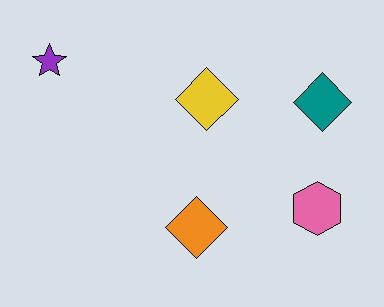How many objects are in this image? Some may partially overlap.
There are 5 objects.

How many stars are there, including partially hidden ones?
There is 1 star.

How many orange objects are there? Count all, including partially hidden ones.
There is 1 orange object.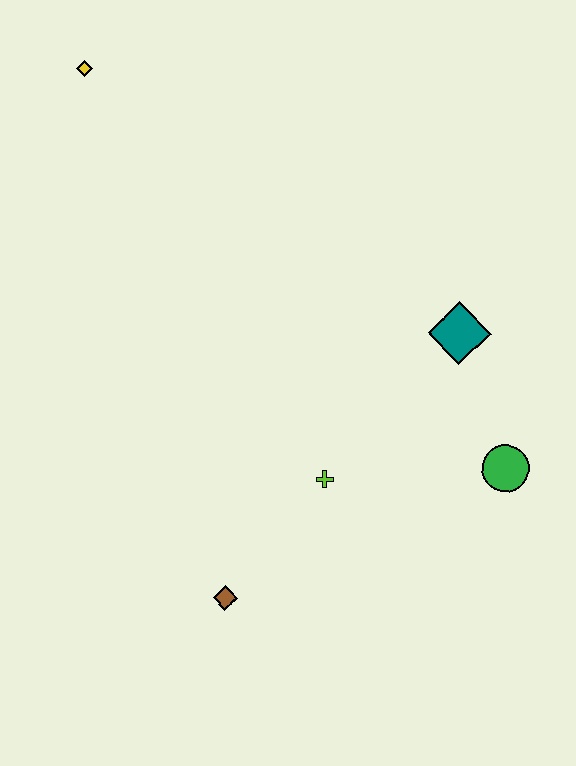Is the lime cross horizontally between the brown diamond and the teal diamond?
Yes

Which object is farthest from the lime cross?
The yellow diamond is farthest from the lime cross.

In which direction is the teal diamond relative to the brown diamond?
The teal diamond is above the brown diamond.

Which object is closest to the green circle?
The teal diamond is closest to the green circle.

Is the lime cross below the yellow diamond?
Yes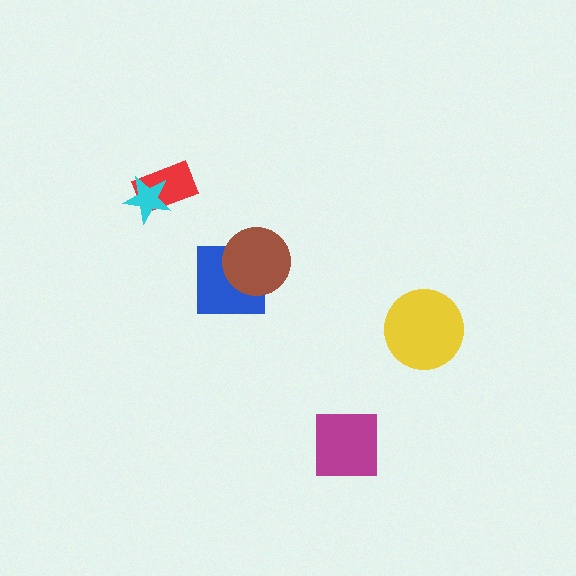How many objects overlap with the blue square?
1 object overlaps with the blue square.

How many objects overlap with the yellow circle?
0 objects overlap with the yellow circle.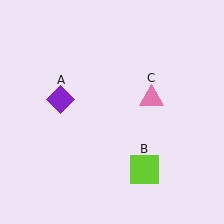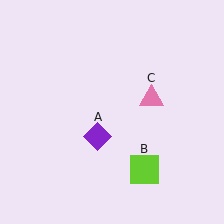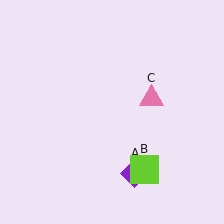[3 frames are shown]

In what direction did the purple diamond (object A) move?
The purple diamond (object A) moved down and to the right.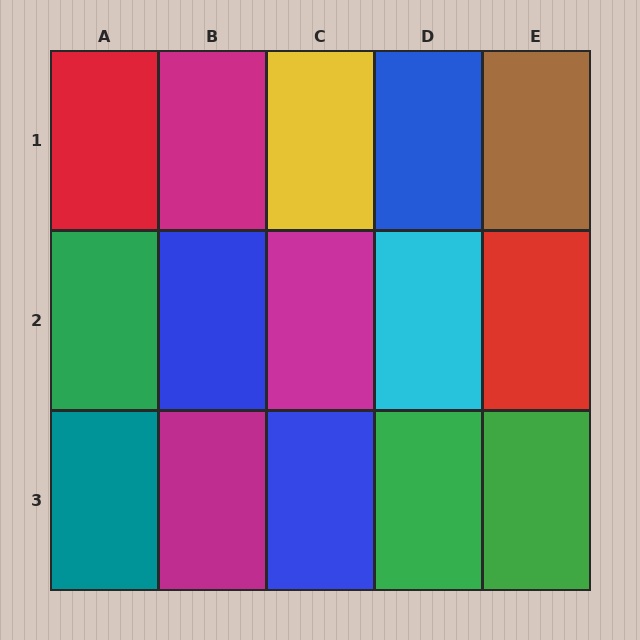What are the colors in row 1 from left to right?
Red, magenta, yellow, blue, brown.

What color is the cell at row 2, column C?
Magenta.